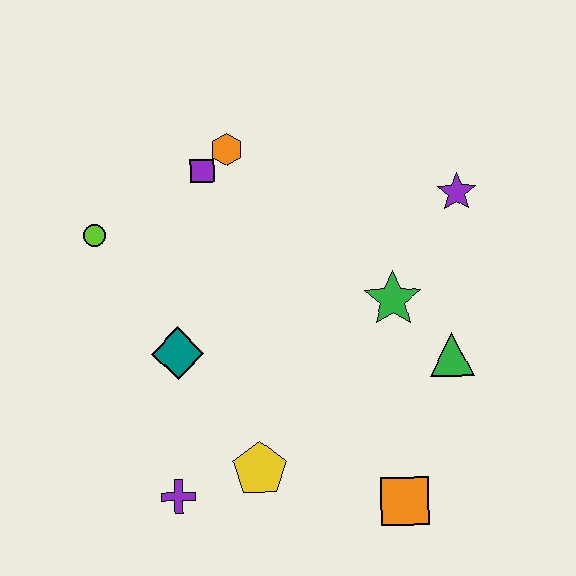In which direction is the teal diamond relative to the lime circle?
The teal diamond is below the lime circle.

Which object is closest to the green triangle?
The green star is closest to the green triangle.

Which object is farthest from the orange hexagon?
The orange square is farthest from the orange hexagon.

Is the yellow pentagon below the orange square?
No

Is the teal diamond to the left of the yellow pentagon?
Yes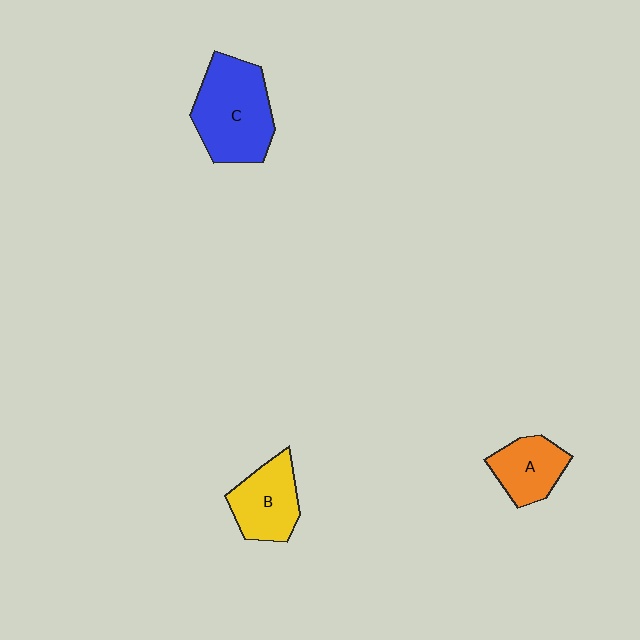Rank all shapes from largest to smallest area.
From largest to smallest: C (blue), B (yellow), A (orange).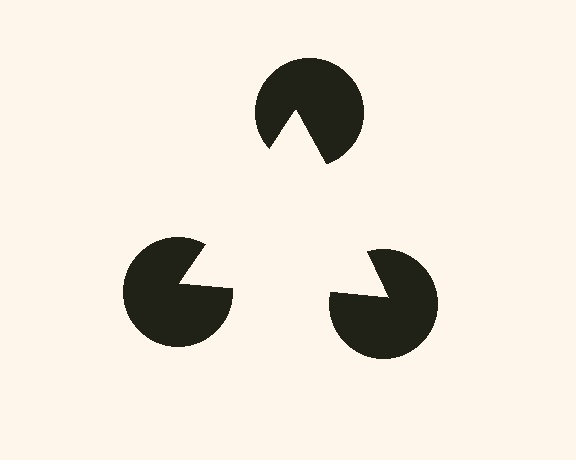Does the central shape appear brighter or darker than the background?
It typically appears slightly brighter than the background, even though no actual brightness change is drawn.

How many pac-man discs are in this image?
There are 3 — one at each vertex of the illusory triangle.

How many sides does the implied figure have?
3 sides.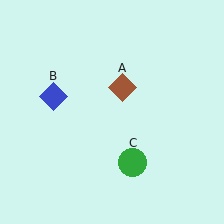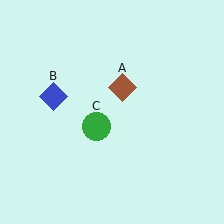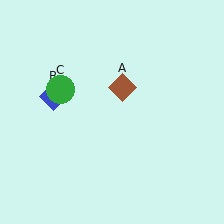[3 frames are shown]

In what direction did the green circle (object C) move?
The green circle (object C) moved up and to the left.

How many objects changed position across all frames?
1 object changed position: green circle (object C).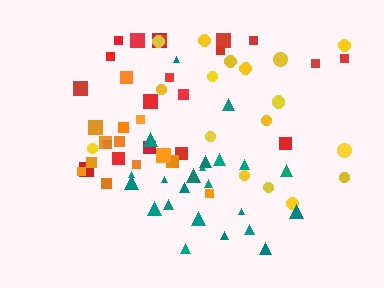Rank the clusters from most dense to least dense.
orange, teal, yellow, red.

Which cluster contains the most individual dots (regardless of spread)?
Teal (23).